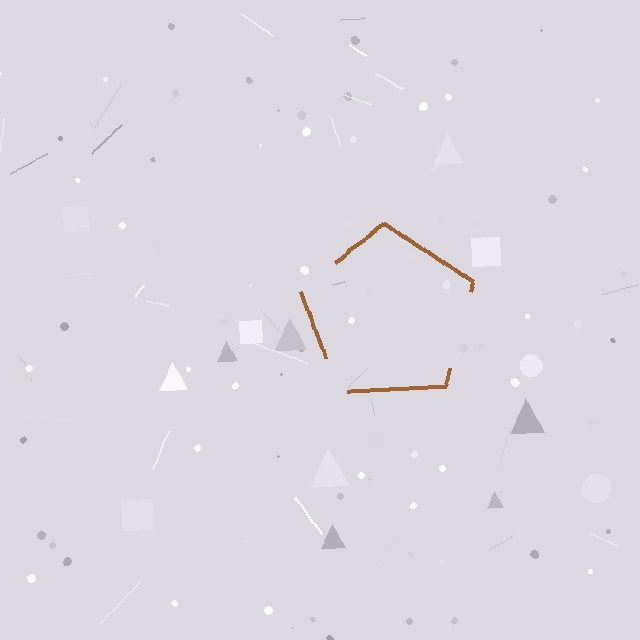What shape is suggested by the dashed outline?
The dashed outline suggests a pentagon.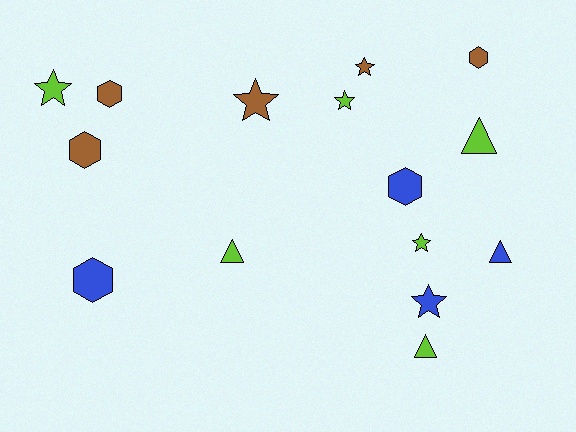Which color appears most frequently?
Lime, with 6 objects.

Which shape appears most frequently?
Star, with 6 objects.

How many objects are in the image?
There are 15 objects.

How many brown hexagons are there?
There are 3 brown hexagons.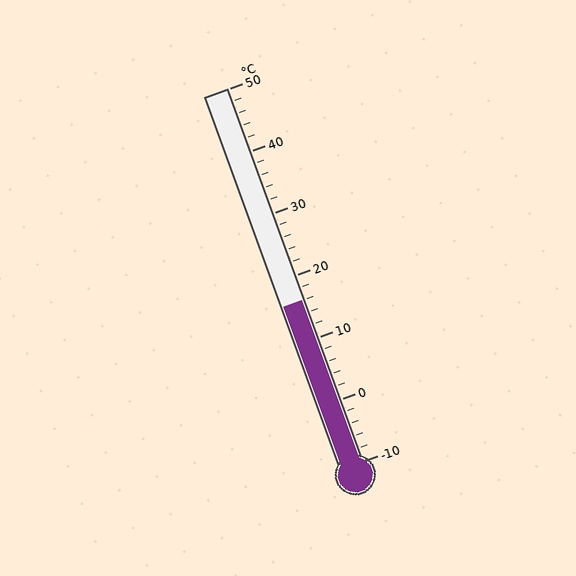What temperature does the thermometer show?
The thermometer shows approximately 16°C.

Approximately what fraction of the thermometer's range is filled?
The thermometer is filled to approximately 45% of its range.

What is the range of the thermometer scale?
The thermometer scale ranges from -10°C to 50°C.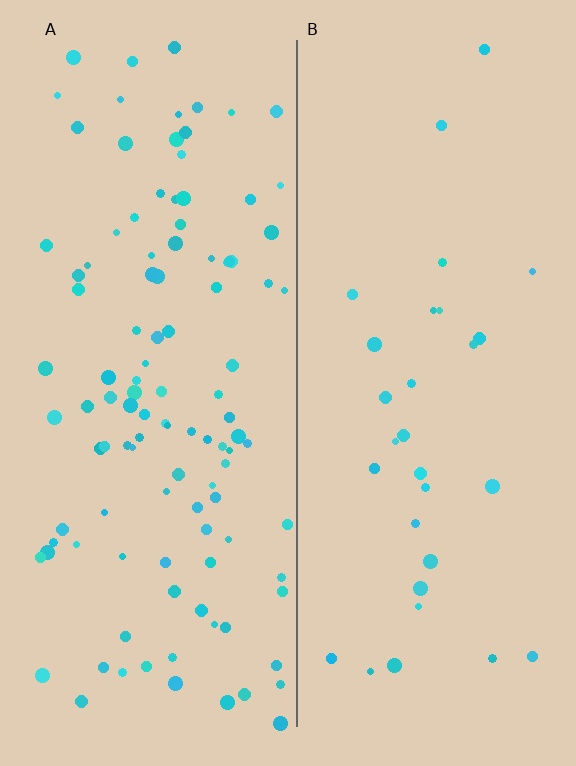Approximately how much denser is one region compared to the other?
Approximately 3.7× — region A over region B.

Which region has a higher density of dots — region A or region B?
A (the left).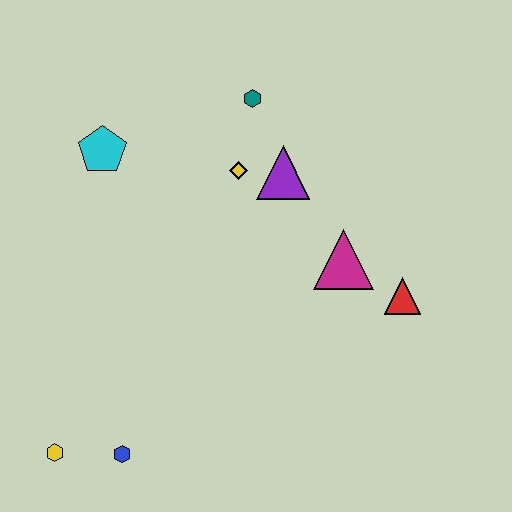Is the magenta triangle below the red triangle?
No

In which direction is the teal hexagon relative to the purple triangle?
The teal hexagon is above the purple triangle.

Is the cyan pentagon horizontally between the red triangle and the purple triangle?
No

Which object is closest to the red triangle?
The magenta triangle is closest to the red triangle.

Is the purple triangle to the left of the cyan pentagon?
No